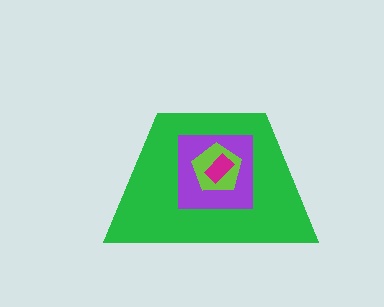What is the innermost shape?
The magenta rectangle.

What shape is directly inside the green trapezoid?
The purple square.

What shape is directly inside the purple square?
The lime pentagon.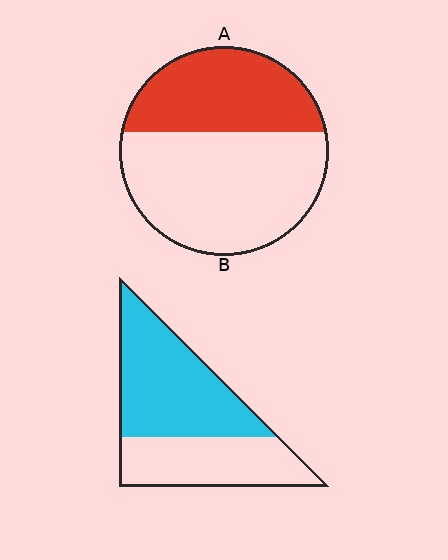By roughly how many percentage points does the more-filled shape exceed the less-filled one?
By roughly 20 percentage points (B over A).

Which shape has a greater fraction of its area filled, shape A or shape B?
Shape B.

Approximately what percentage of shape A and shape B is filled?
A is approximately 40% and B is approximately 60%.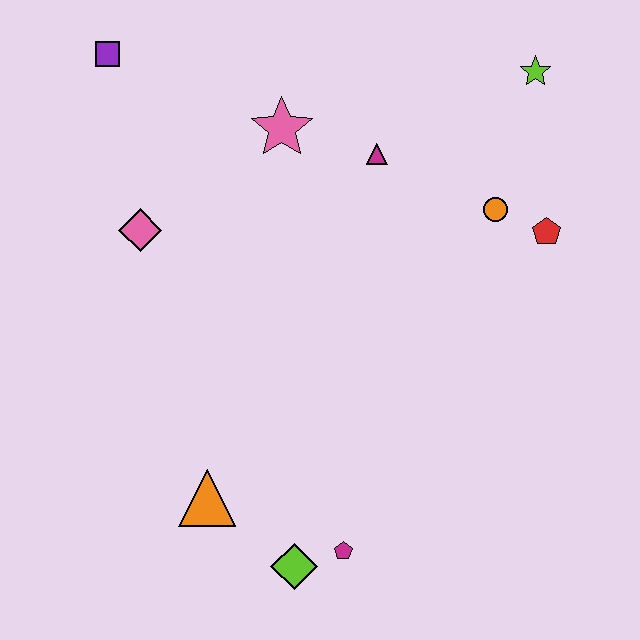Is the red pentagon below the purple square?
Yes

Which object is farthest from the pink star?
The lime diamond is farthest from the pink star.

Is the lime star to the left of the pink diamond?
No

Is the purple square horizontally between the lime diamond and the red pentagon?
No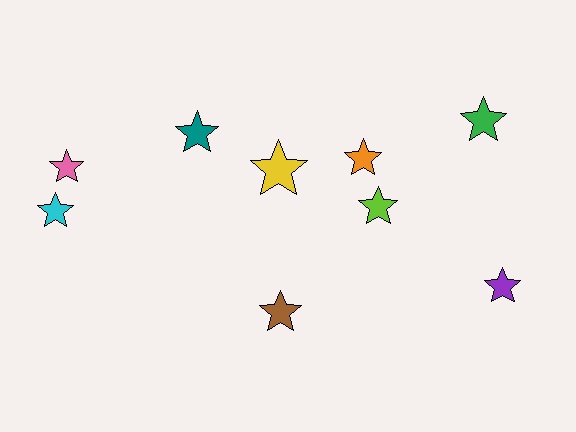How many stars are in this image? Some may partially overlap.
There are 9 stars.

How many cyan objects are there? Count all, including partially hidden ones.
There is 1 cyan object.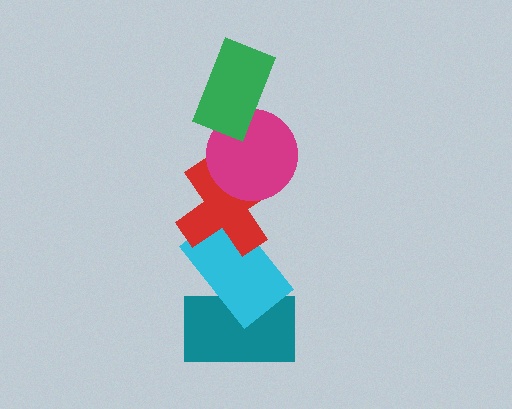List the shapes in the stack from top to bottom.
From top to bottom: the green rectangle, the magenta circle, the red cross, the cyan rectangle, the teal rectangle.